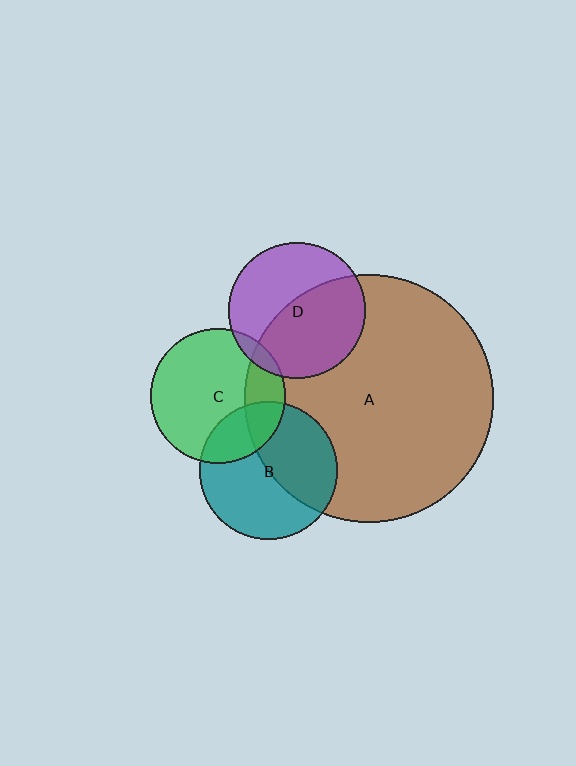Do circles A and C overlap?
Yes.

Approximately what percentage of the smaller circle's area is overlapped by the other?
Approximately 20%.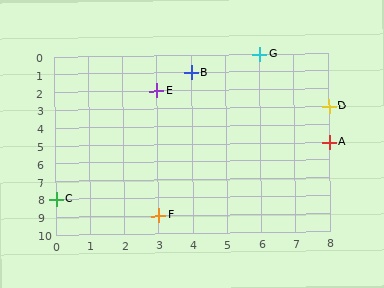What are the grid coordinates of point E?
Point E is at grid coordinates (3, 2).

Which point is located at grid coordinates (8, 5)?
Point A is at (8, 5).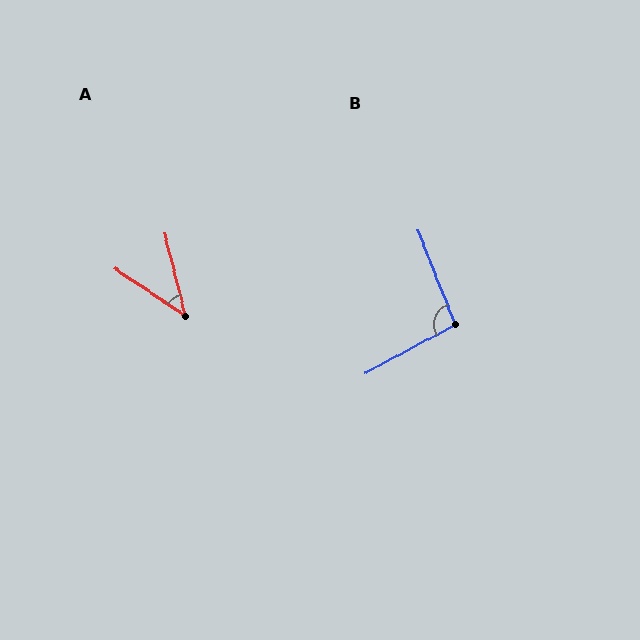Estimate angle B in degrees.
Approximately 96 degrees.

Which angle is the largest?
B, at approximately 96 degrees.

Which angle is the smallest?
A, at approximately 42 degrees.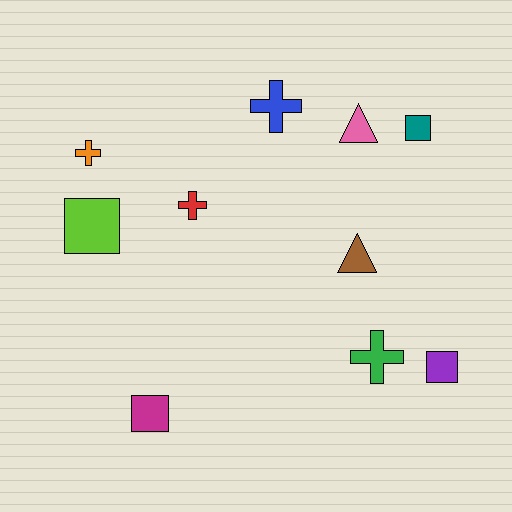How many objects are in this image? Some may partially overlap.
There are 10 objects.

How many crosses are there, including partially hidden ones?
There are 4 crosses.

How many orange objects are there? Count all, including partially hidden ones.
There is 1 orange object.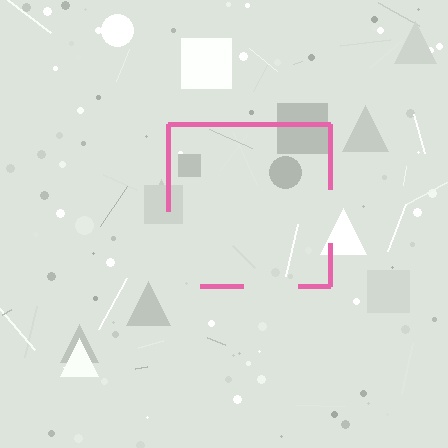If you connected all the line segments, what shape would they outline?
They would outline a square.